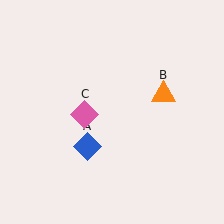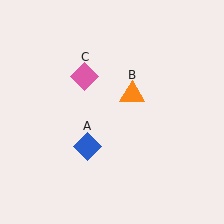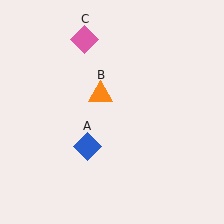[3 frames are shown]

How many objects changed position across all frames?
2 objects changed position: orange triangle (object B), pink diamond (object C).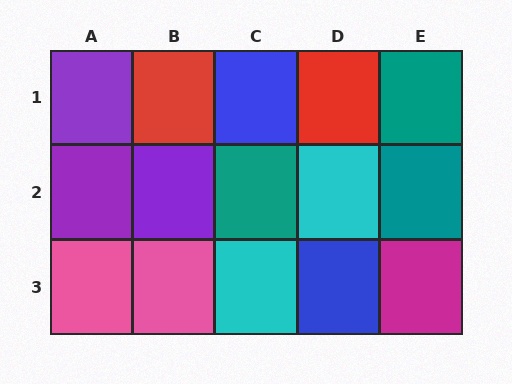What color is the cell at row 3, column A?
Pink.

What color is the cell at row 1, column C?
Blue.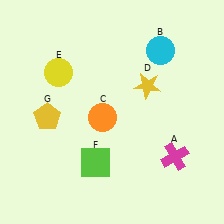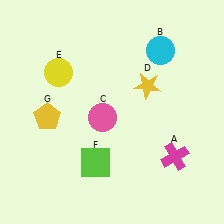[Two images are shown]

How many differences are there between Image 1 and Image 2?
There is 1 difference between the two images.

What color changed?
The circle (C) changed from orange in Image 1 to pink in Image 2.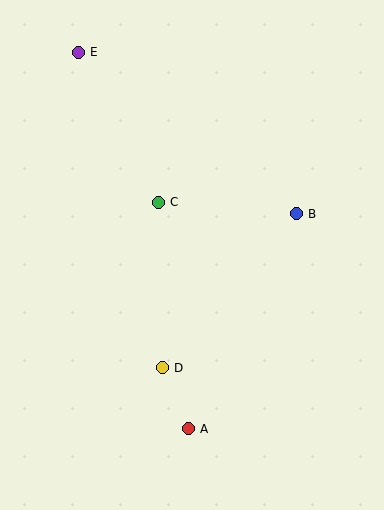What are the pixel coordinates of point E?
Point E is at (78, 52).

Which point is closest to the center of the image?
Point C at (158, 202) is closest to the center.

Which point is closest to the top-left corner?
Point E is closest to the top-left corner.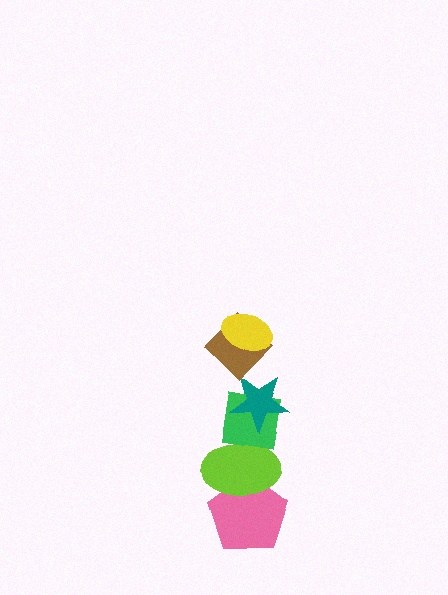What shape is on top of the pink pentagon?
The lime ellipse is on top of the pink pentagon.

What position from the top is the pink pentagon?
The pink pentagon is 6th from the top.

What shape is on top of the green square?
The teal star is on top of the green square.